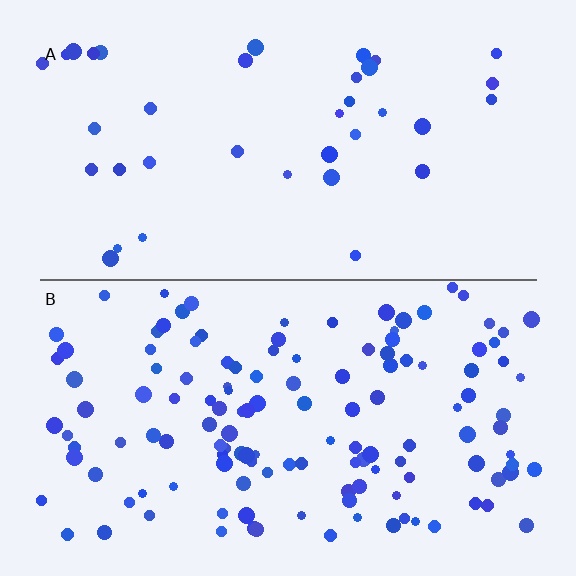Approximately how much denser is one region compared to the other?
Approximately 3.7× — region B over region A.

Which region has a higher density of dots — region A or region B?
B (the bottom).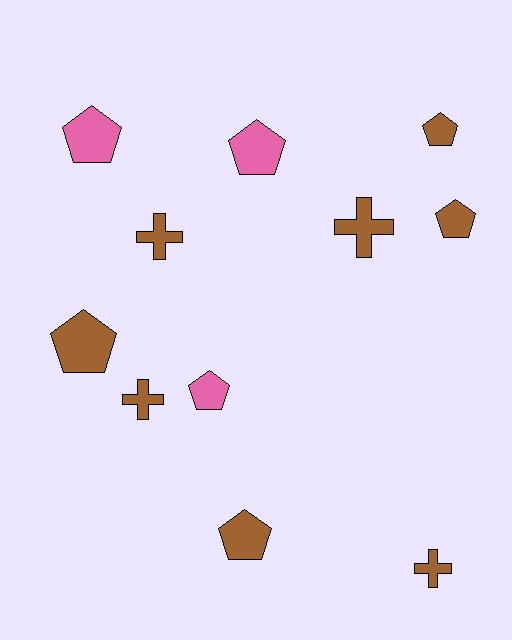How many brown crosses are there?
There are 4 brown crosses.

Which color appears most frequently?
Brown, with 8 objects.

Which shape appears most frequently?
Pentagon, with 7 objects.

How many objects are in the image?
There are 11 objects.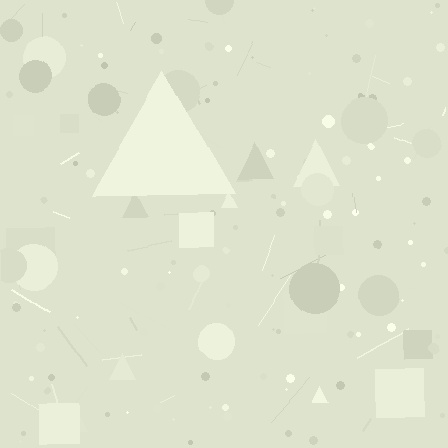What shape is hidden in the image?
A triangle is hidden in the image.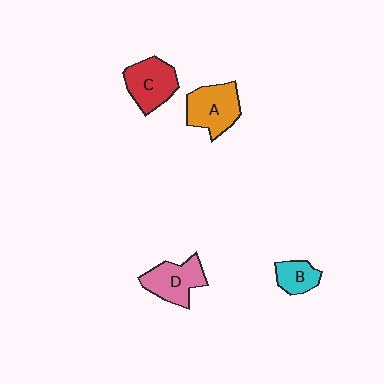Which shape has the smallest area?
Shape B (cyan).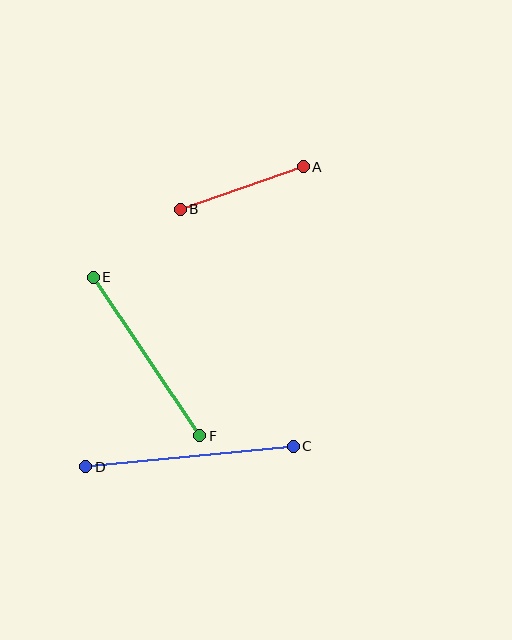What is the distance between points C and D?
The distance is approximately 208 pixels.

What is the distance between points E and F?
The distance is approximately 191 pixels.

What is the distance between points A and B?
The distance is approximately 130 pixels.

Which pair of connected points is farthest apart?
Points C and D are farthest apart.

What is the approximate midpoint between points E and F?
The midpoint is at approximately (147, 357) pixels.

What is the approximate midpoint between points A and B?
The midpoint is at approximately (242, 188) pixels.